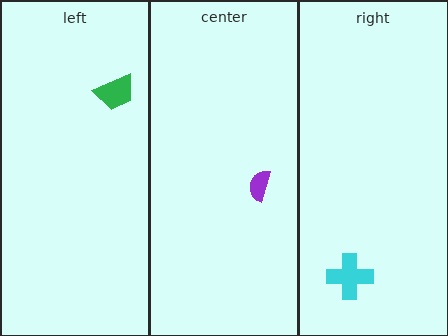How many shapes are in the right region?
1.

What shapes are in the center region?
The purple semicircle.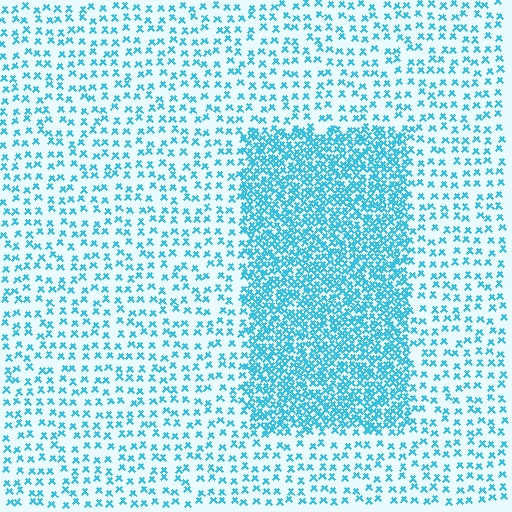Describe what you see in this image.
The image contains small cyan elements arranged at two different densities. A rectangle-shaped region is visible where the elements are more densely packed than the surrounding area.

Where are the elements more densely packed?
The elements are more densely packed inside the rectangle boundary.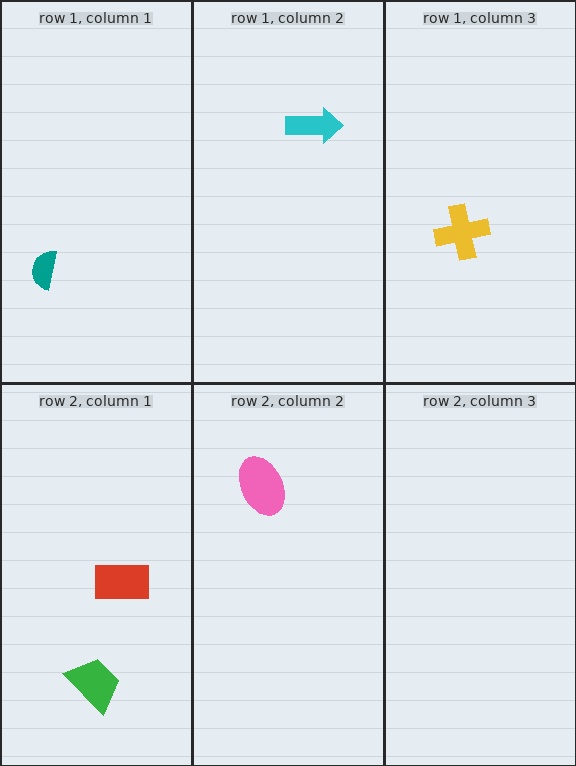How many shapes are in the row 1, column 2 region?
1.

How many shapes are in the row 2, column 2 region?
1.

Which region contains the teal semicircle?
The row 1, column 1 region.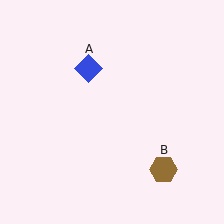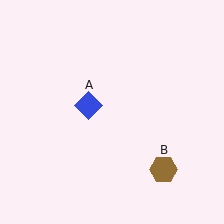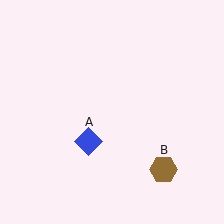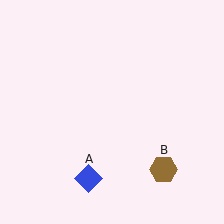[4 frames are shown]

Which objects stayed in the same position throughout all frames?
Brown hexagon (object B) remained stationary.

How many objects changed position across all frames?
1 object changed position: blue diamond (object A).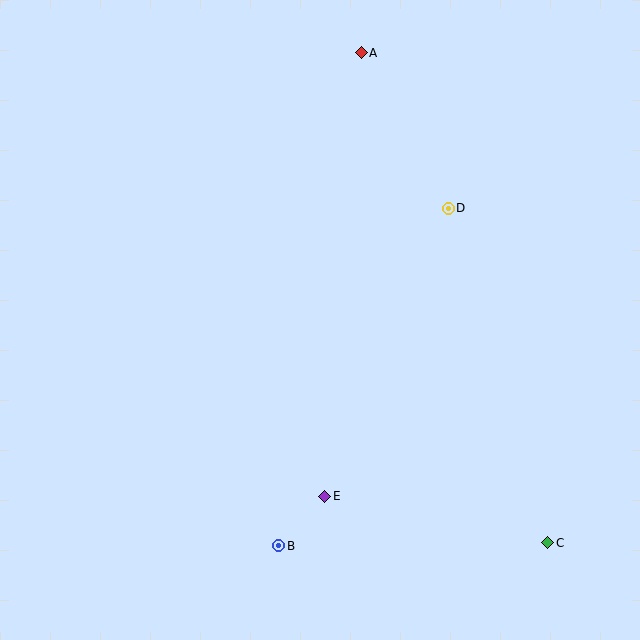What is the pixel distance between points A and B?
The distance between A and B is 500 pixels.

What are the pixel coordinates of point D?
Point D is at (448, 208).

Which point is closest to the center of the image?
Point D at (448, 208) is closest to the center.